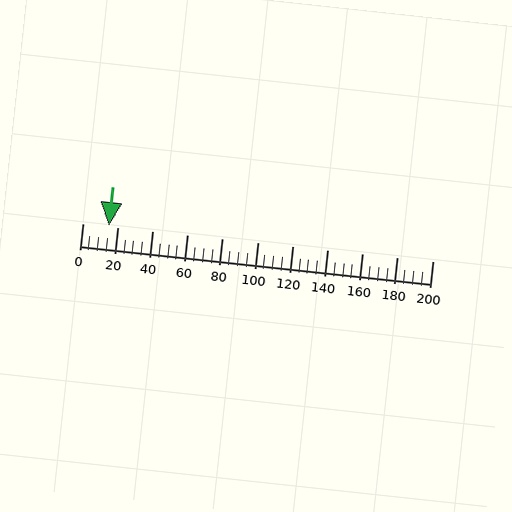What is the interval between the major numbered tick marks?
The major tick marks are spaced 20 units apart.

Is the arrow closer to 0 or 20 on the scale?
The arrow is closer to 20.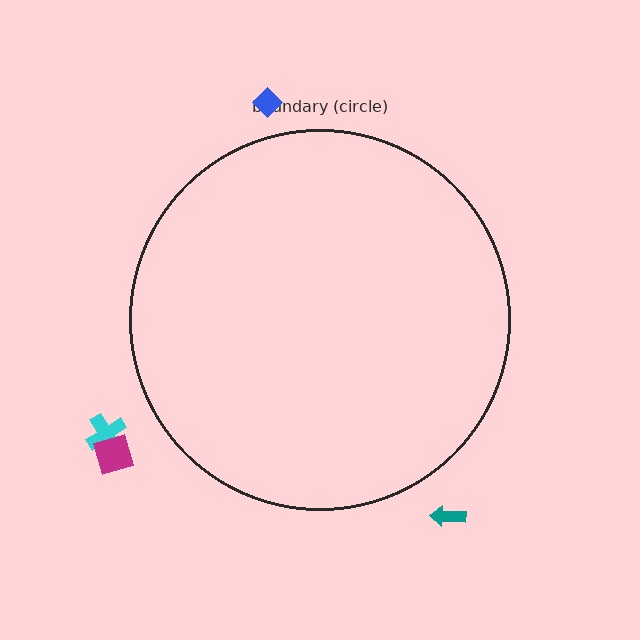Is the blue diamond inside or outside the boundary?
Outside.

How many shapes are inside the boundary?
0 inside, 4 outside.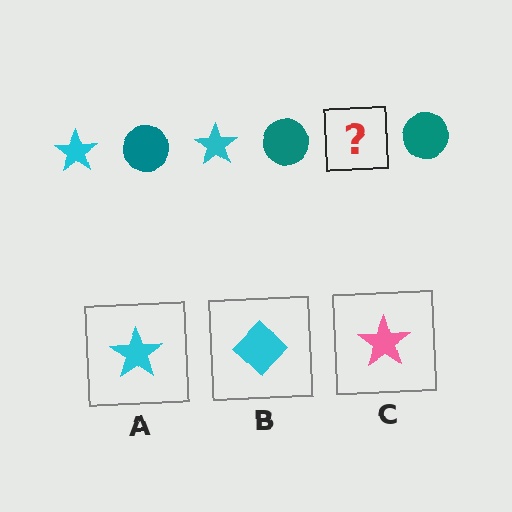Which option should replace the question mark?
Option A.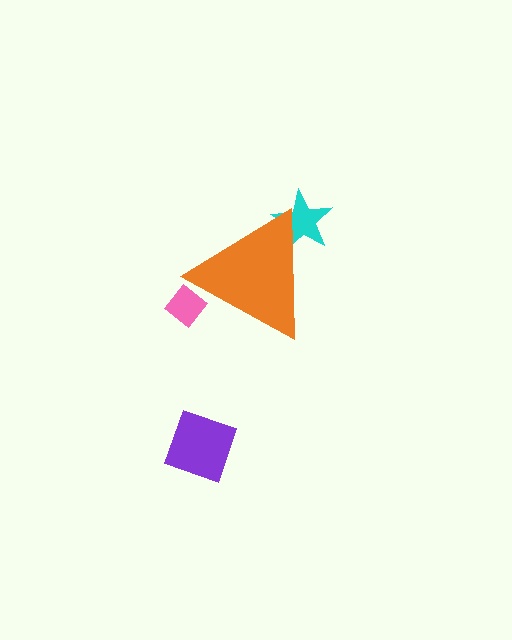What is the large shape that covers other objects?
An orange triangle.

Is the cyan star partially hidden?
Yes, the cyan star is partially hidden behind the orange triangle.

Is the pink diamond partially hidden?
Yes, the pink diamond is partially hidden behind the orange triangle.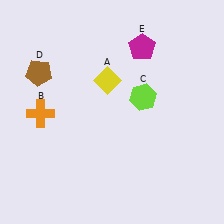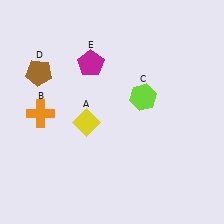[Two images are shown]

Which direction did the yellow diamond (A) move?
The yellow diamond (A) moved down.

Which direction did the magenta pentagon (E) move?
The magenta pentagon (E) moved left.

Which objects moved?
The objects that moved are: the yellow diamond (A), the magenta pentagon (E).